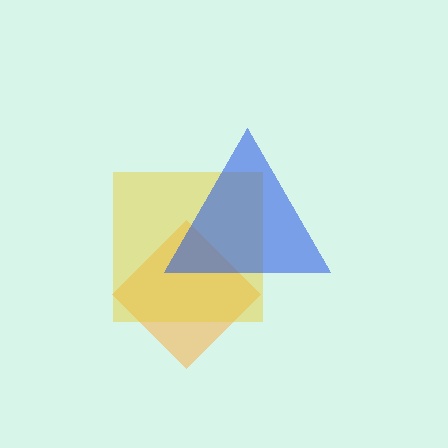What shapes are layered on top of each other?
The layered shapes are: an orange diamond, a yellow square, a blue triangle.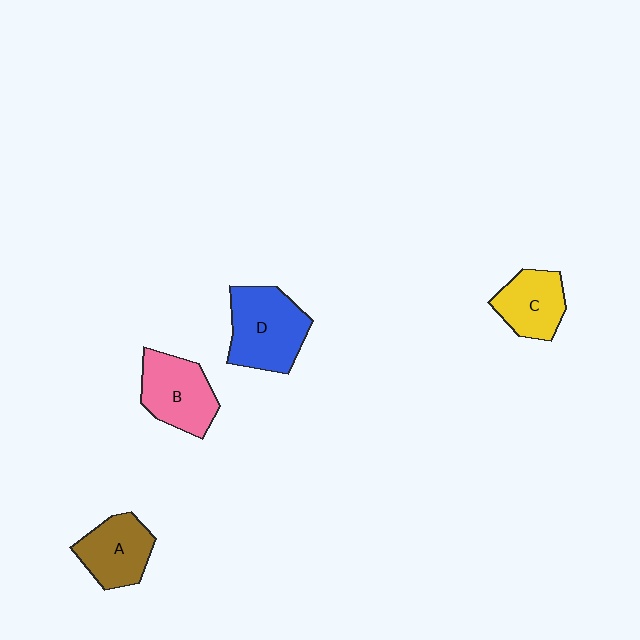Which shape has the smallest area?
Shape C (yellow).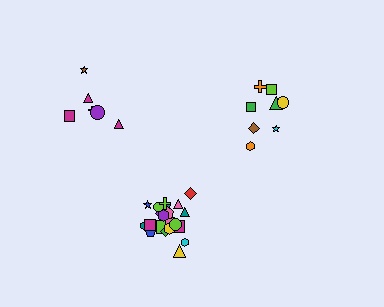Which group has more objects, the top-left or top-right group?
The top-right group.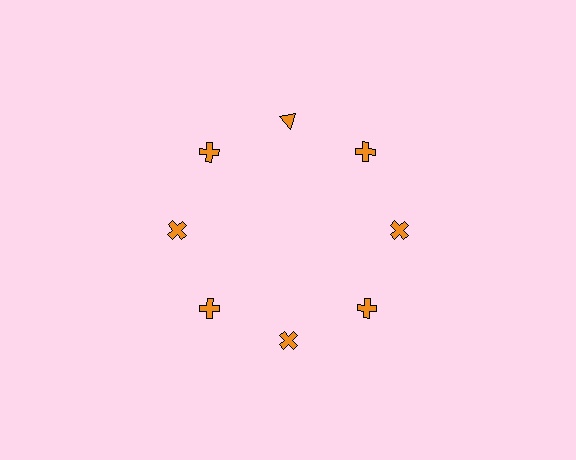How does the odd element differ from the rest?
It has a different shape: triangle instead of cross.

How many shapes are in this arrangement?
There are 8 shapes arranged in a ring pattern.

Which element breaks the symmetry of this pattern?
The orange triangle at roughly the 12 o'clock position breaks the symmetry. All other shapes are orange crosses.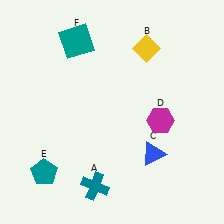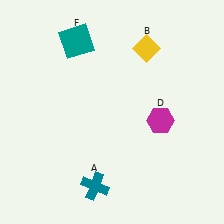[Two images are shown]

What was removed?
The teal pentagon (E), the blue triangle (C) were removed in Image 2.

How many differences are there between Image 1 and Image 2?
There are 2 differences between the two images.